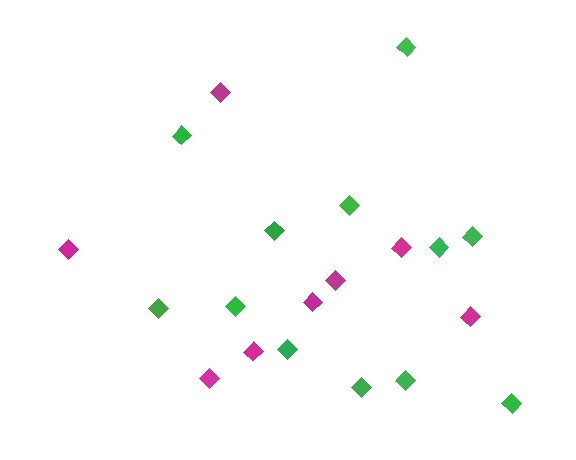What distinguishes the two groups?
There are 2 groups: one group of magenta diamonds (8) and one group of green diamonds (12).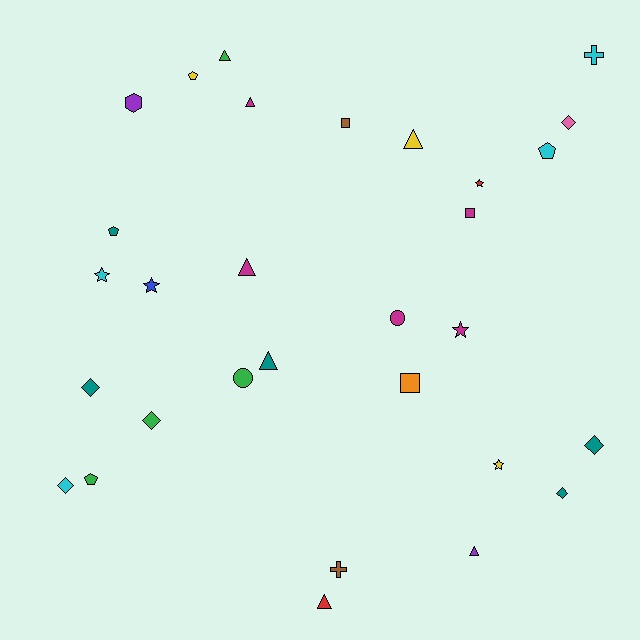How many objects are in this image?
There are 30 objects.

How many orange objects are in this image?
There is 1 orange object.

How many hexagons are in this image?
There is 1 hexagon.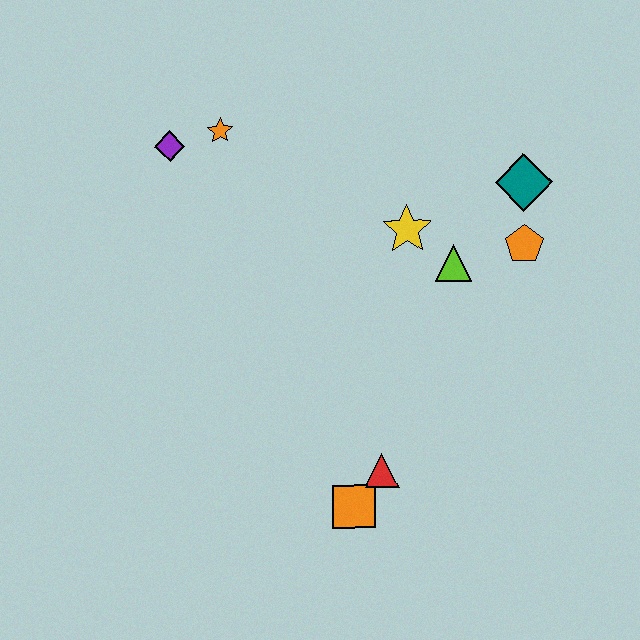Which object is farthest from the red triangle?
The purple diamond is farthest from the red triangle.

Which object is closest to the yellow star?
The lime triangle is closest to the yellow star.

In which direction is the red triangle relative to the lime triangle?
The red triangle is below the lime triangle.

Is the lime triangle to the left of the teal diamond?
Yes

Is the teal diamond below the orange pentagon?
No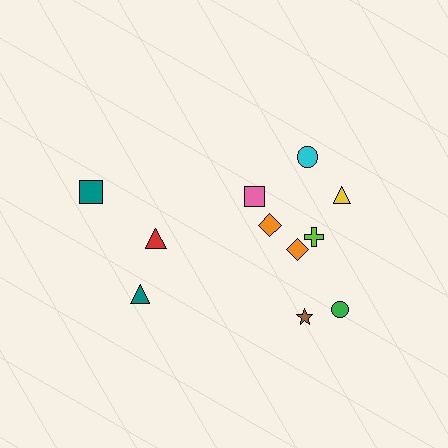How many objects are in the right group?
There are 8 objects.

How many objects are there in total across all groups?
There are 11 objects.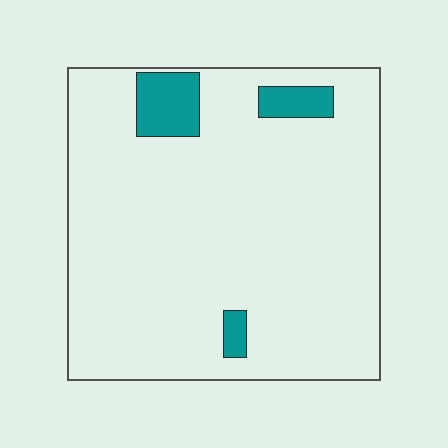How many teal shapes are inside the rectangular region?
3.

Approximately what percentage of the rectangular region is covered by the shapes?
Approximately 10%.